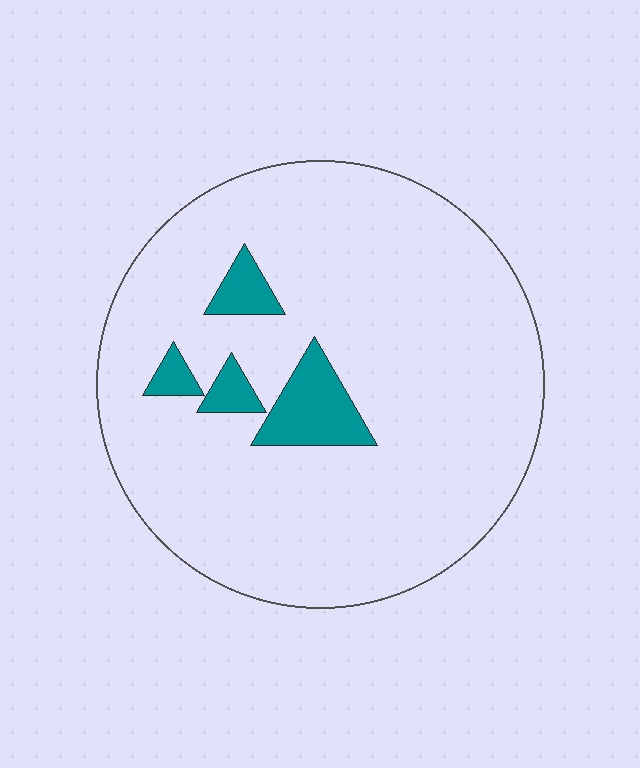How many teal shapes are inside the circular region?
4.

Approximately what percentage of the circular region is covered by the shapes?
Approximately 10%.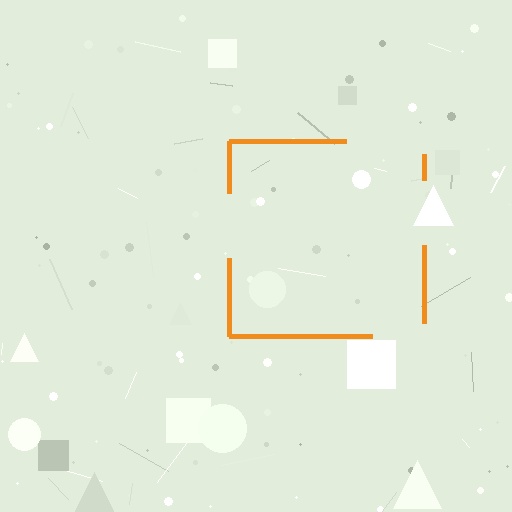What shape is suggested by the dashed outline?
The dashed outline suggests a square.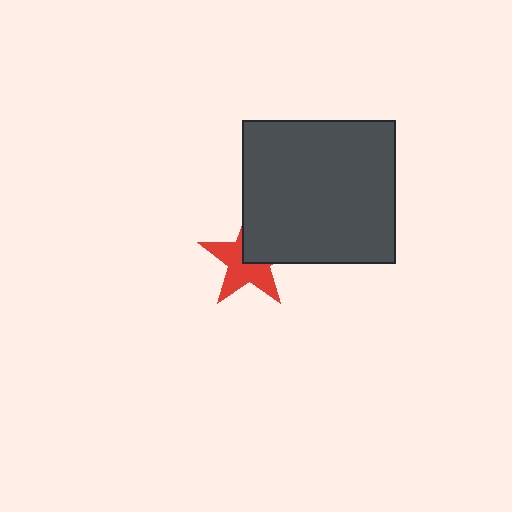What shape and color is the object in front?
The object in front is a dark gray rectangle.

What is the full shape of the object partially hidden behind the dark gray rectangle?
The partially hidden object is a red star.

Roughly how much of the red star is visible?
About half of it is visible (roughly 60%).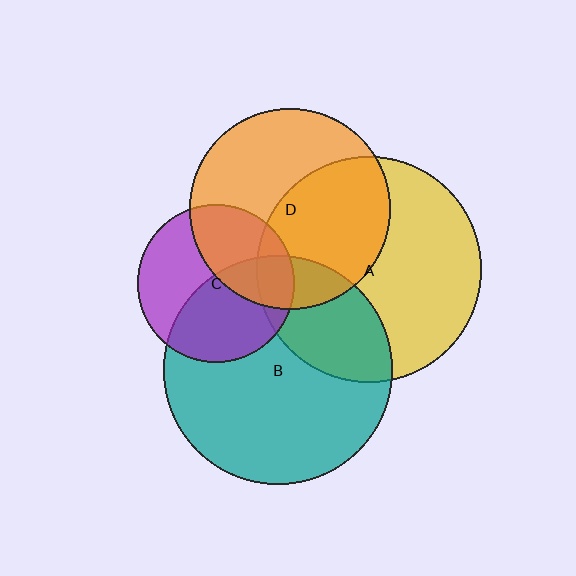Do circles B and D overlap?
Yes.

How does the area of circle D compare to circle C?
Approximately 1.6 times.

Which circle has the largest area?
Circle B (teal).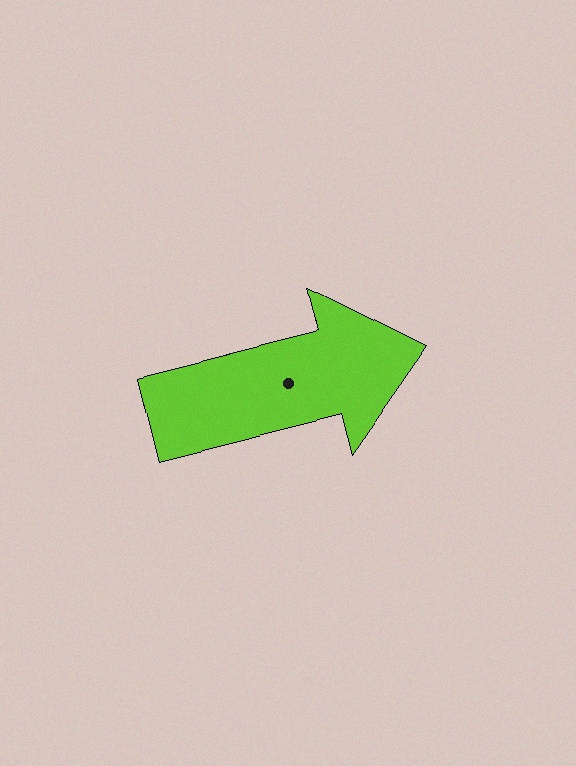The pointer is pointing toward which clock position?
Roughly 3 o'clock.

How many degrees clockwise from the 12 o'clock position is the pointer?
Approximately 76 degrees.